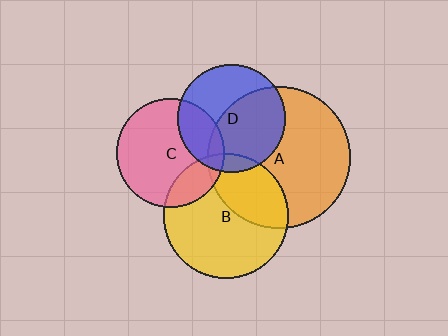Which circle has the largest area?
Circle A (orange).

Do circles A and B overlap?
Yes.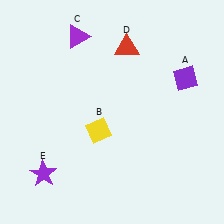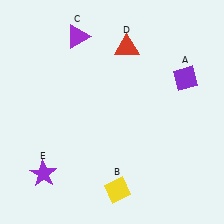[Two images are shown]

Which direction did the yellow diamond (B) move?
The yellow diamond (B) moved down.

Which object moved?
The yellow diamond (B) moved down.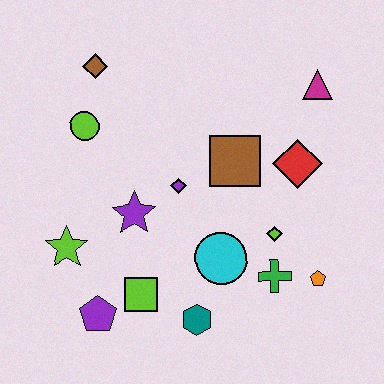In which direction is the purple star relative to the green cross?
The purple star is to the left of the green cross.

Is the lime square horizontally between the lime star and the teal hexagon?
Yes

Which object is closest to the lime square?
The purple pentagon is closest to the lime square.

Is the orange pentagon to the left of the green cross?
No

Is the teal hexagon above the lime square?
No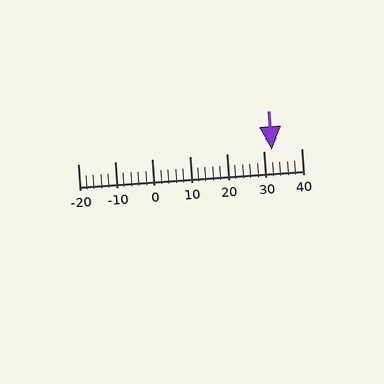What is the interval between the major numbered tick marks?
The major tick marks are spaced 10 units apart.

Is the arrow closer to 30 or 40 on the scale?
The arrow is closer to 30.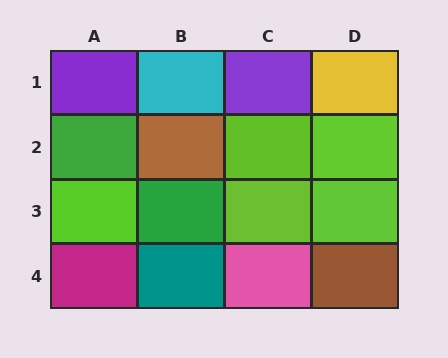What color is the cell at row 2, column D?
Lime.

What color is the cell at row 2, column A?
Green.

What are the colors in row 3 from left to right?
Lime, green, lime, lime.